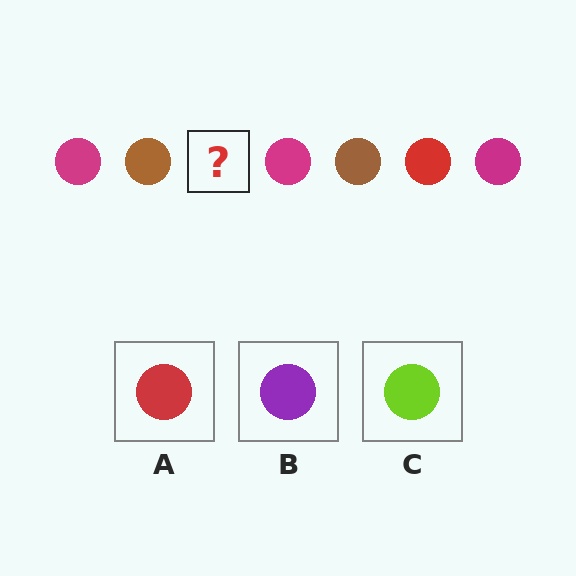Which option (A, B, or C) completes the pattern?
A.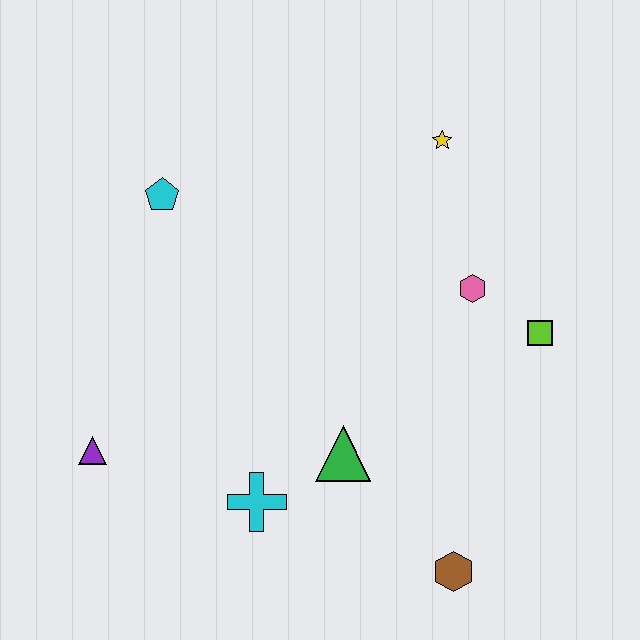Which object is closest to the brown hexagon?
The green triangle is closest to the brown hexagon.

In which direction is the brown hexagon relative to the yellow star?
The brown hexagon is below the yellow star.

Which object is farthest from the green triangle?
The yellow star is farthest from the green triangle.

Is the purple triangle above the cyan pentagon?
No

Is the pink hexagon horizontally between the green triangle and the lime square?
Yes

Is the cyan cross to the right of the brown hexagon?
No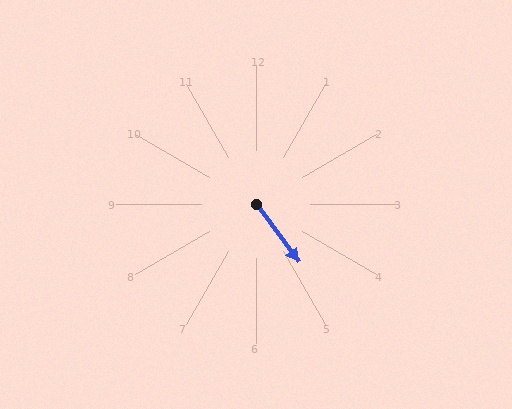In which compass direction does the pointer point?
Southeast.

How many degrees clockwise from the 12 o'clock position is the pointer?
Approximately 143 degrees.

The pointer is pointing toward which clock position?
Roughly 5 o'clock.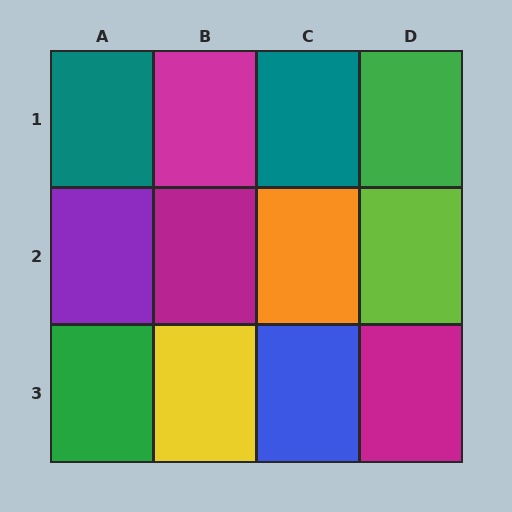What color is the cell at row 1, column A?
Teal.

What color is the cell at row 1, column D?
Green.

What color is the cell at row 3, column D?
Magenta.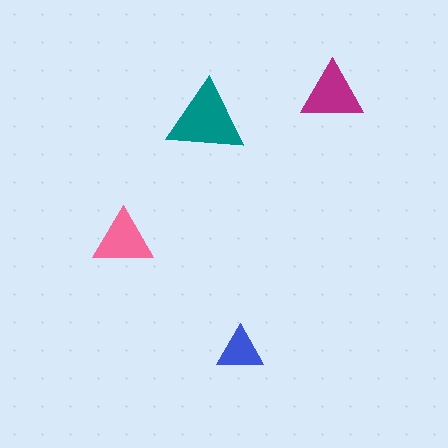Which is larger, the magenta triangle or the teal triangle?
The teal one.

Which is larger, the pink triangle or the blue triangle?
The pink one.